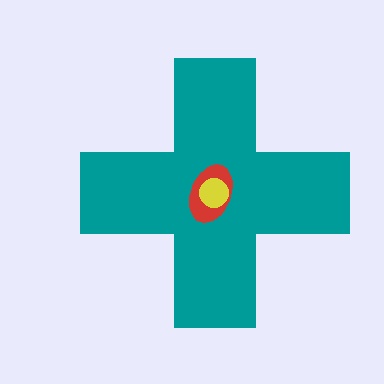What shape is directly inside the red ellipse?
The yellow circle.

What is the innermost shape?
The yellow circle.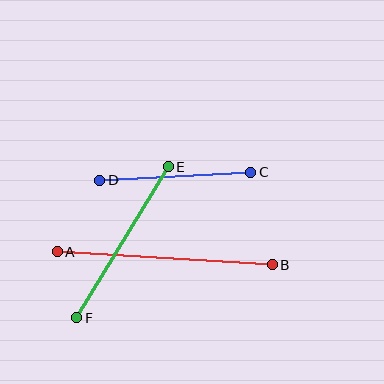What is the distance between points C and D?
The distance is approximately 151 pixels.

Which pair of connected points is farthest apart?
Points A and B are farthest apart.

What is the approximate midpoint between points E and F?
The midpoint is at approximately (122, 242) pixels.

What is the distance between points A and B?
The distance is approximately 215 pixels.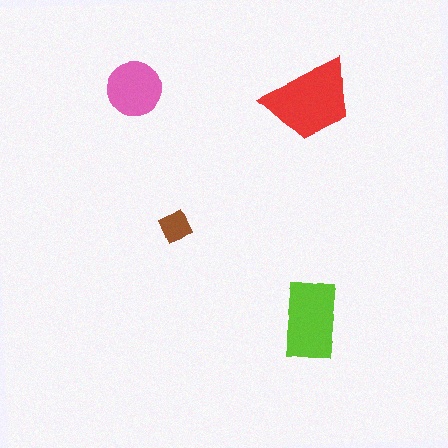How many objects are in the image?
There are 4 objects in the image.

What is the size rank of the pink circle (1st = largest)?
3rd.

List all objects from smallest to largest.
The brown diamond, the pink circle, the lime rectangle, the red trapezoid.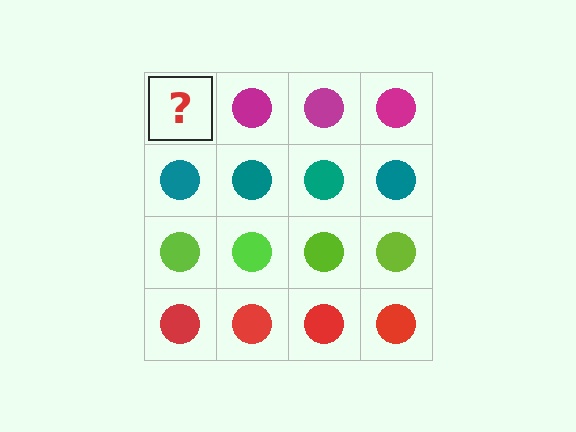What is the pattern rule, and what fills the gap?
The rule is that each row has a consistent color. The gap should be filled with a magenta circle.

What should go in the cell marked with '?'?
The missing cell should contain a magenta circle.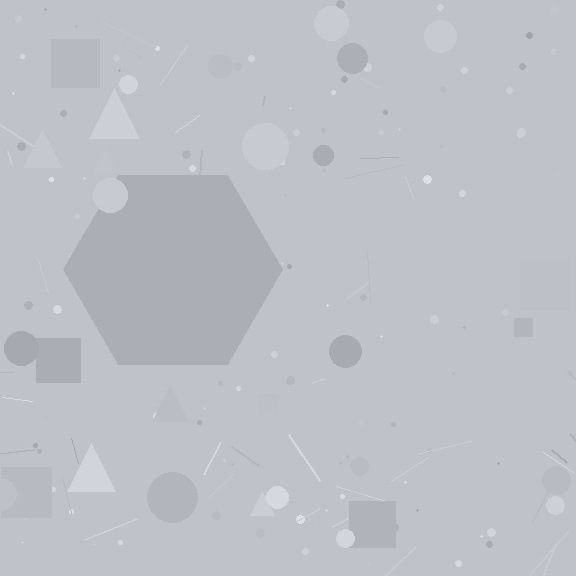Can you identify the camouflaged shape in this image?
The camouflaged shape is a hexagon.